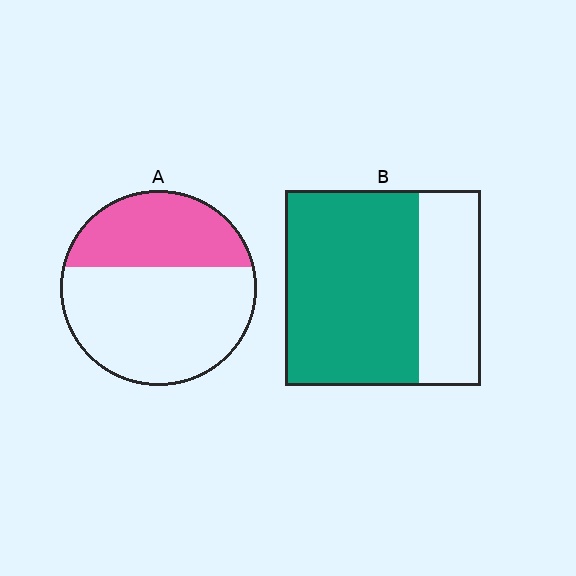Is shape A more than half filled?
No.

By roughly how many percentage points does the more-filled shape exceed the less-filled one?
By roughly 30 percentage points (B over A).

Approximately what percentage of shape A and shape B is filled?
A is approximately 35% and B is approximately 70%.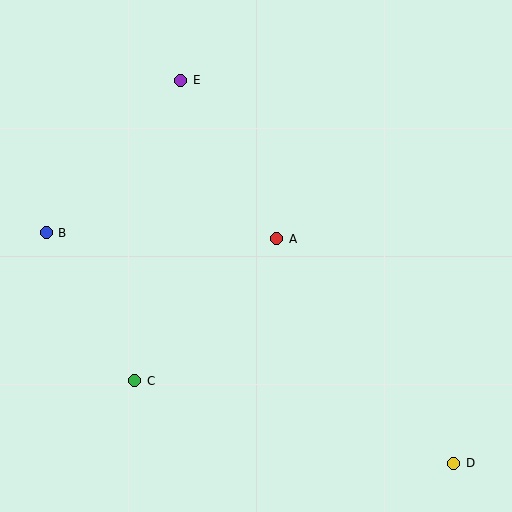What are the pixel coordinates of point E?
Point E is at (181, 80).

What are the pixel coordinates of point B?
Point B is at (46, 233).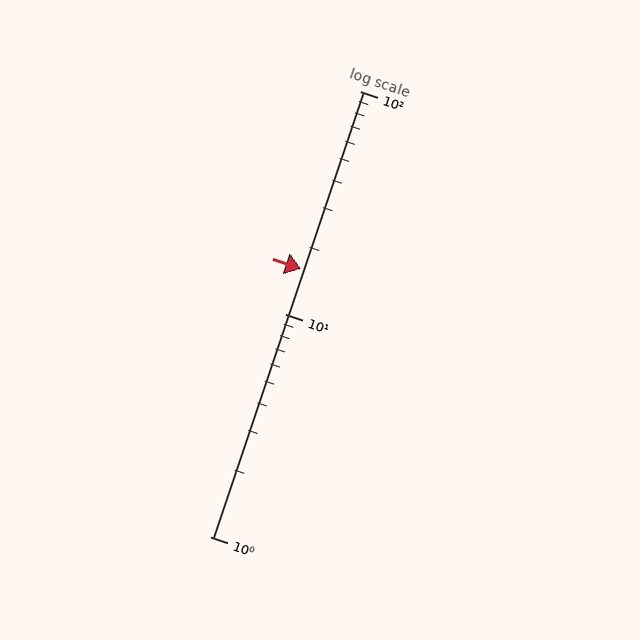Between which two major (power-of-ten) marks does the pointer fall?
The pointer is between 10 and 100.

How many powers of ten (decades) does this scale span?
The scale spans 2 decades, from 1 to 100.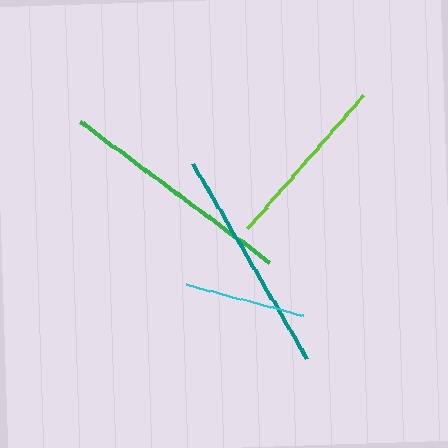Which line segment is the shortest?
The cyan line is the shortest at approximately 121 pixels.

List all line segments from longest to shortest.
From longest to shortest: green, teal, lime, cyan.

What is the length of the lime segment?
The lime segment is approximately 176 pixels long.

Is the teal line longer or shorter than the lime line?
The teal line is longer than the lime line.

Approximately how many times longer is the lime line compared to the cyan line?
The lime line is approximately 1.5 times the length of the cyan line.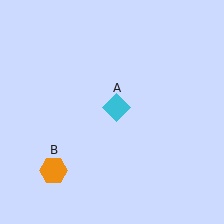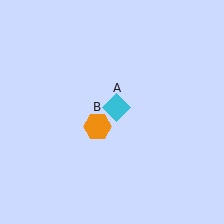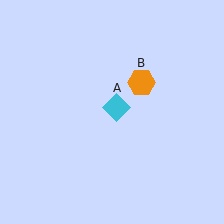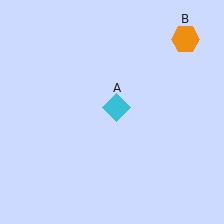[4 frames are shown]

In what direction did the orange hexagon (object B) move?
The orange hexagon (object B) moved up and to the right.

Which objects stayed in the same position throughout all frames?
Cyan diamond (object A) remained stationary.